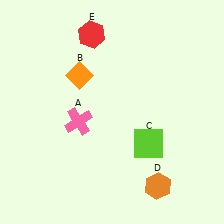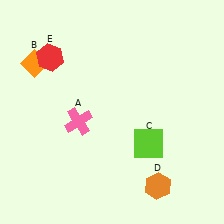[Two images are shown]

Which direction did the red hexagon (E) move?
The red hexagon (E) moved left.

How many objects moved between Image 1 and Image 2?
2 objects moved between the two images.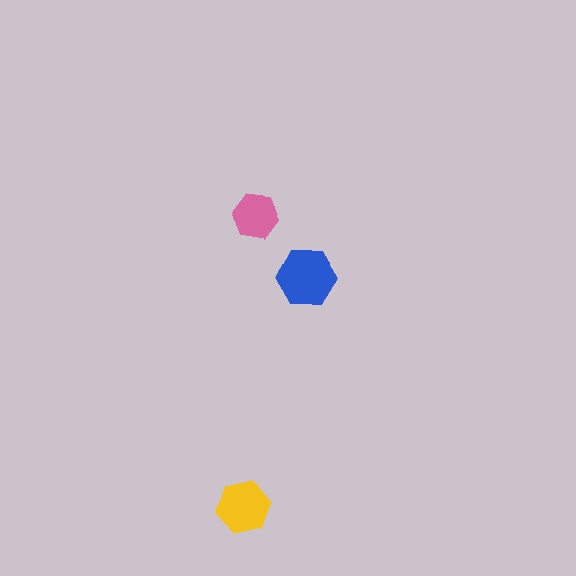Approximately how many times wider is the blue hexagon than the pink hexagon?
About 1.5 times wider.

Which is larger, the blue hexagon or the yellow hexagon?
The blue one.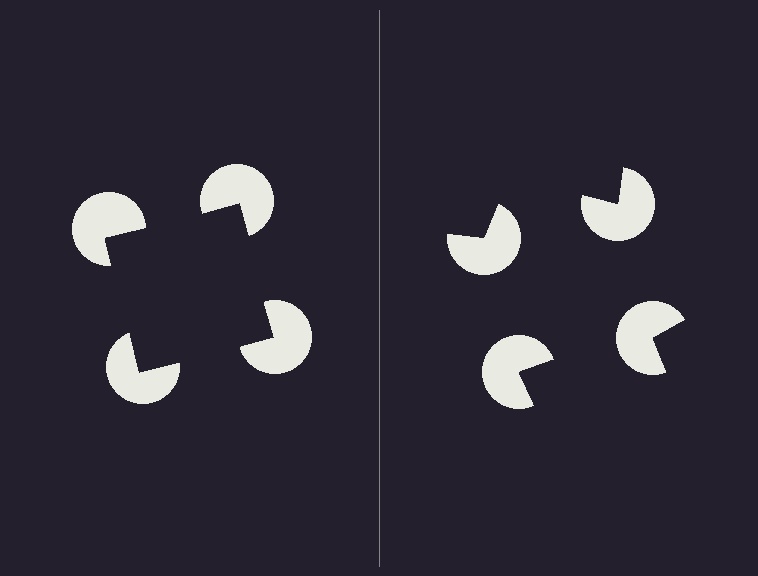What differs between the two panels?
The pac-man discs are positioned identically on both sides; only the wedge orientations differ. On the left they align to a square; on the right they are misaligned.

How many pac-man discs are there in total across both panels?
8 — 4 on each side.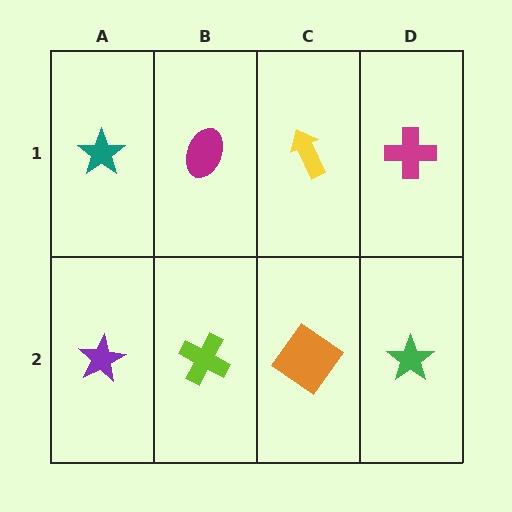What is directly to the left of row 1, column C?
A magenta ellipse.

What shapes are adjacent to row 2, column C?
A yellow arrow (row 1, column C), a lime cross (row 2, column B), a green star (row 2, column D).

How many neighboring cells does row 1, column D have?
2.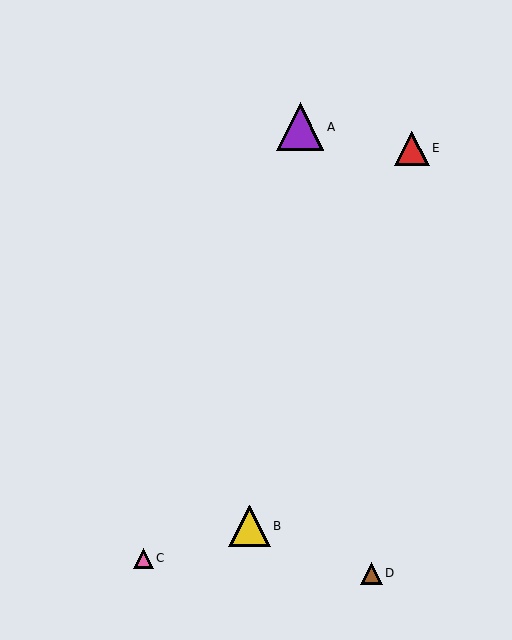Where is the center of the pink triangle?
The center of the pink triangle is at (143, 558).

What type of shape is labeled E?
Shape E is a red triangle.